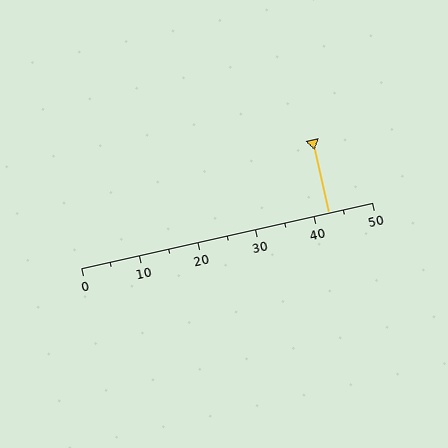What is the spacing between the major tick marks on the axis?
The major ticks are spaced 10 apart.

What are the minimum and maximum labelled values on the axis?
The axis runs from 0 to 50.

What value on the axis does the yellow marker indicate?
The marker indicates approximately 42.5.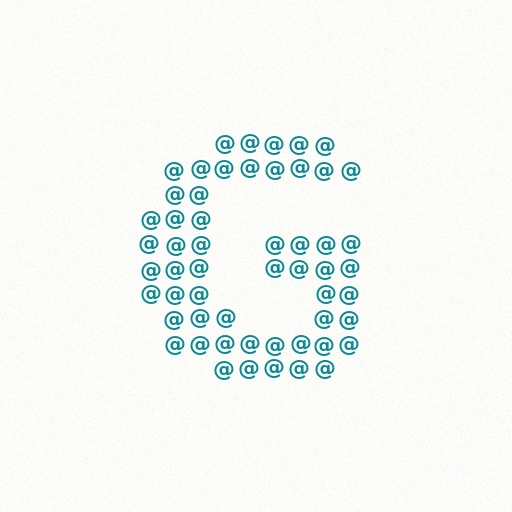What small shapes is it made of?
It is made of small at signs.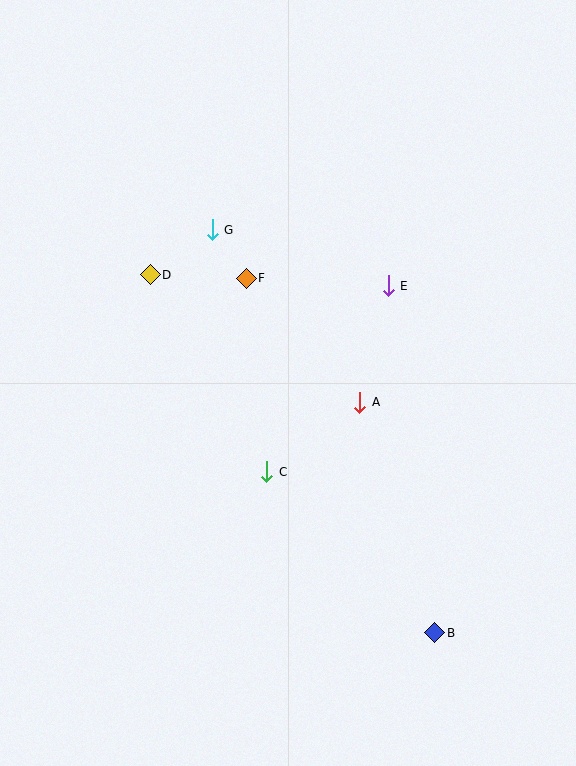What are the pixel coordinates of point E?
Point E is at (388, 286).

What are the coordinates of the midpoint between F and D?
The midpoint between F and D is at (198, 277).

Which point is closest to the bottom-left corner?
Point C is closest to the bottom-left corner.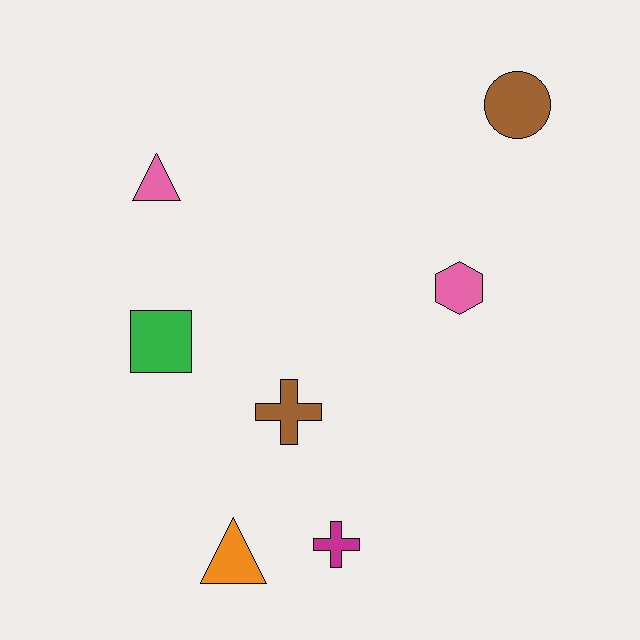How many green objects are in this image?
There is 1 green object.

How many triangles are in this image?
There are 2 triangles.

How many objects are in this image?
There are 7 objects.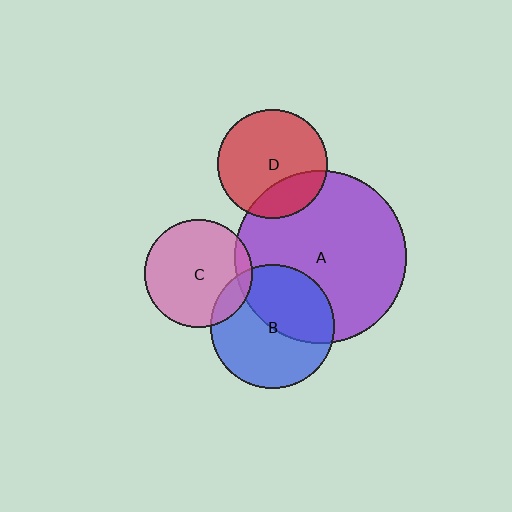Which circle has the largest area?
Circle A (purple).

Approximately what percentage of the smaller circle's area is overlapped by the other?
Approximately 15%.